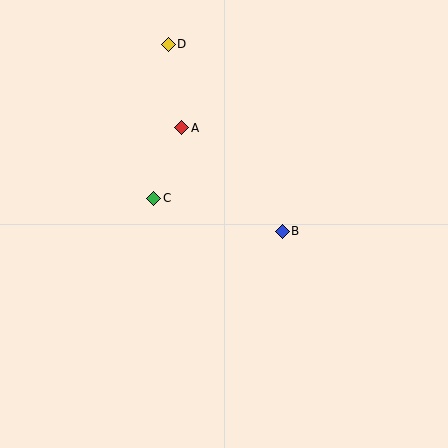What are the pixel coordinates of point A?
Point A is at (182, 128).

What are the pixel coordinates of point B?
Point B is at (282, 231).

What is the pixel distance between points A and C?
The distance between A and C is 76 pixels.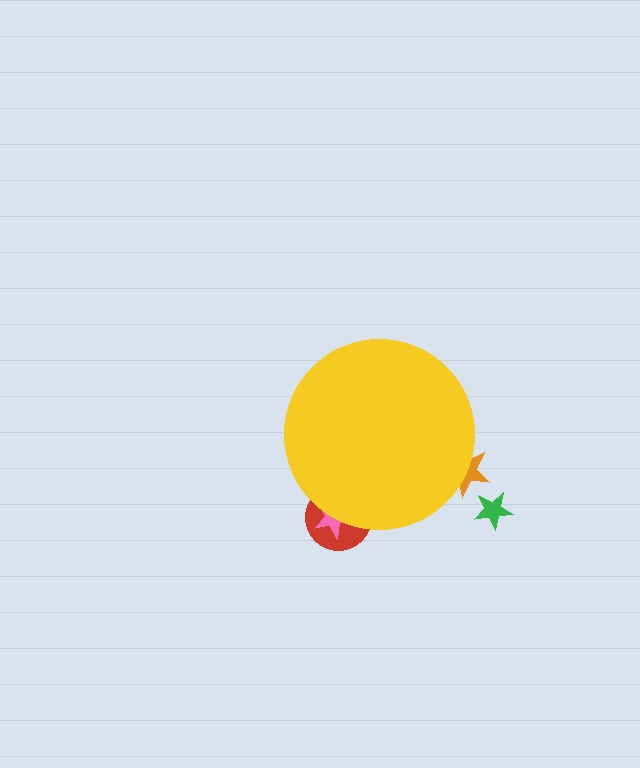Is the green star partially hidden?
No, the green star is fully visible.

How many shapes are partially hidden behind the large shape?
3 shapes are partially hidden.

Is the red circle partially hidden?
Yes, the red circle is partially hidden behind the yellow circle.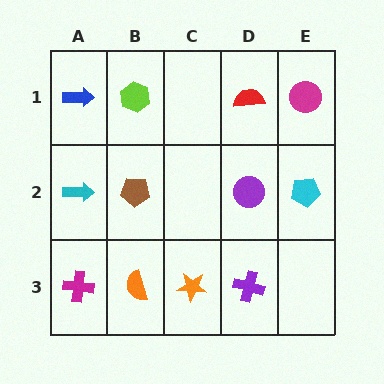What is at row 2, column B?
A brown pentagon.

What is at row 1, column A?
A blue arrow.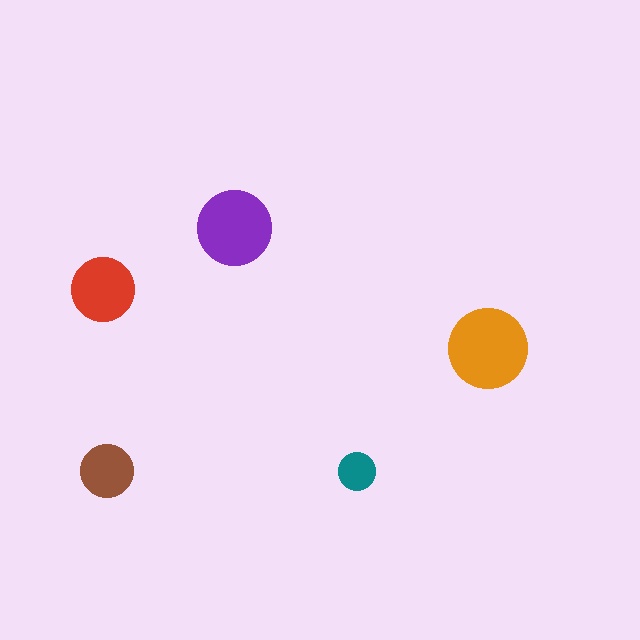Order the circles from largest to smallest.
the orange one, the purple one, the red one, the brown one, the teal one.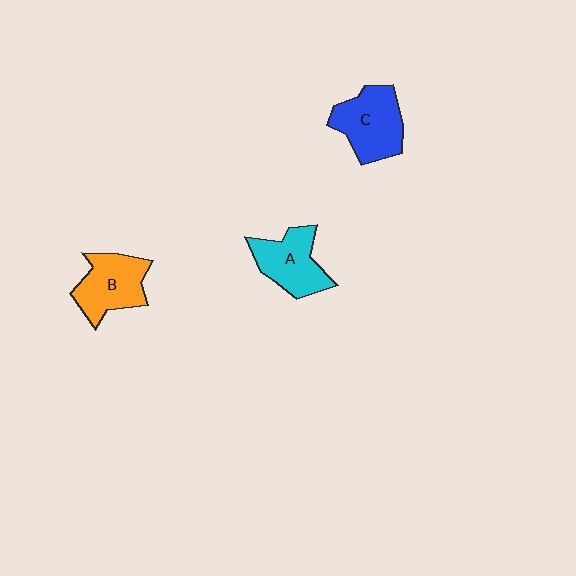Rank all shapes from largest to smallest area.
From largest to smallest: C (blue), B (orange), A (cyan).